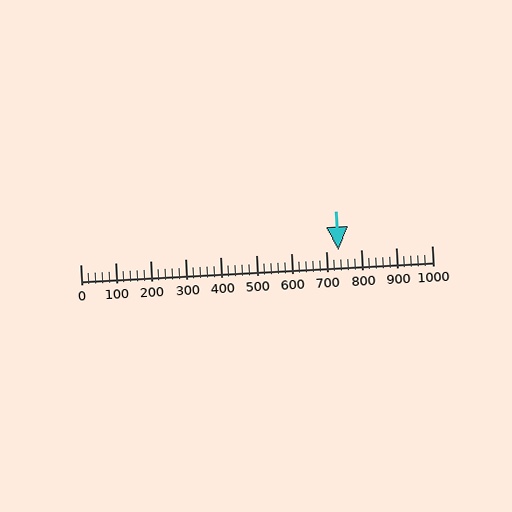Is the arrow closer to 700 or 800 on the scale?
The arrow is closer to 700.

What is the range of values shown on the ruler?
The ruler shows values from 0 to 1000.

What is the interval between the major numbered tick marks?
The major tick marks are spaced 100 units apart.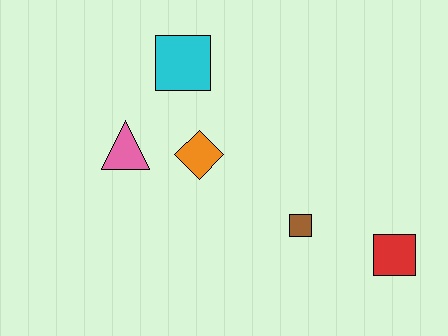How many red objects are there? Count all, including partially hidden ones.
There is 1 red object.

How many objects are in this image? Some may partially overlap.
There are 5 objects.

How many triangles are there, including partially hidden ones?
There is 1 triangle.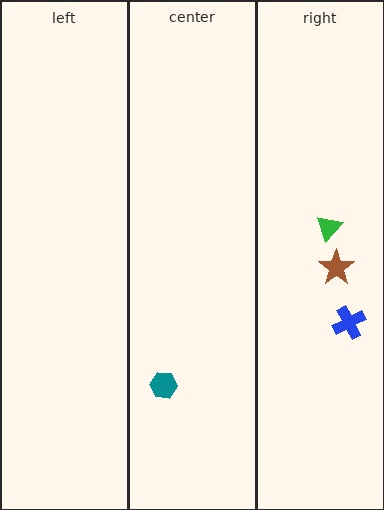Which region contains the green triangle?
The right region.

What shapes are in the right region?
The green triangle, the brown star, the blue cross.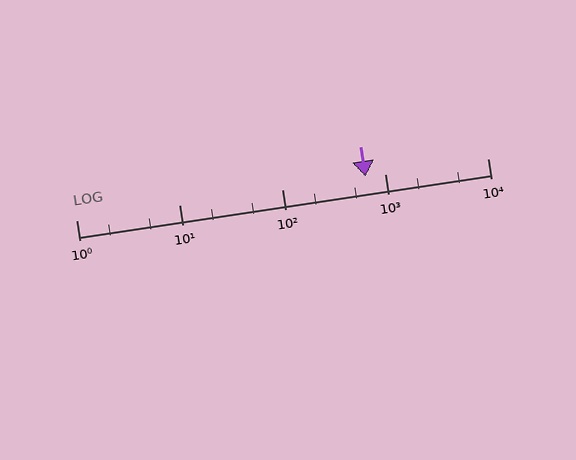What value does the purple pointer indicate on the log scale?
The pointer indicates approximately 650.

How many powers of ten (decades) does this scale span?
The scale spans 4 decades, from 1 to 10000.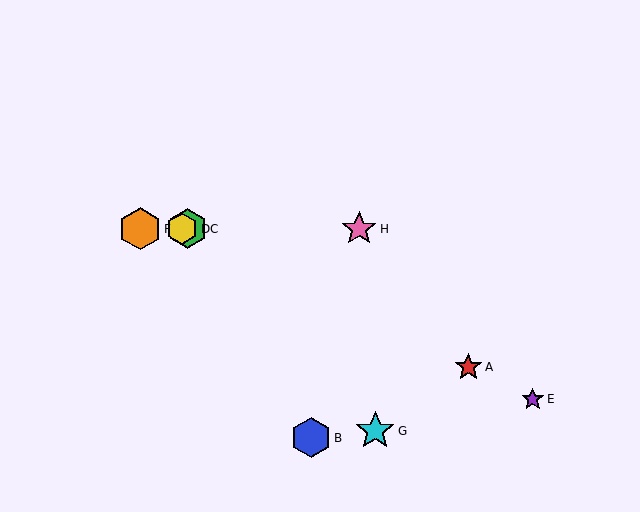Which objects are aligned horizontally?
Objects C, D, F, H are aligned horizontally.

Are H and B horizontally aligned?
No, H is at y≈229 and B is at y≈438.